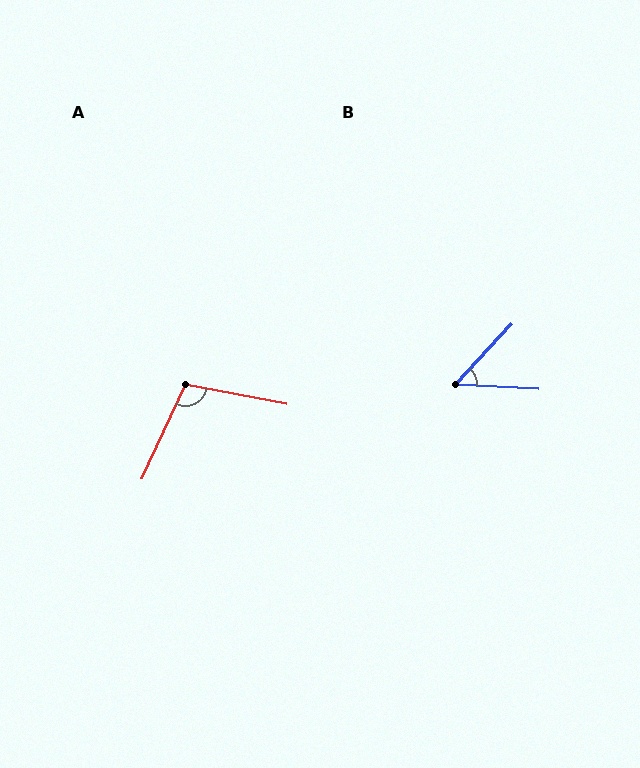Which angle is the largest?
A, at approximately 104 degrees.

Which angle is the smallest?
B, at approximately 50 degrees.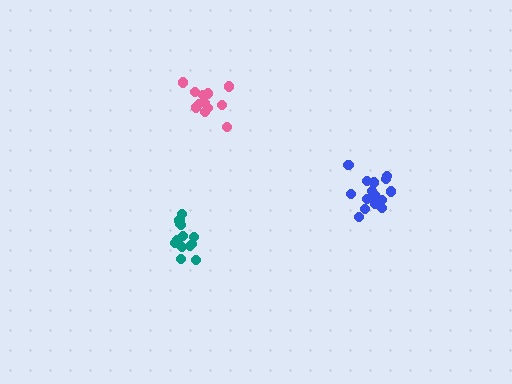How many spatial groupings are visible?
There are 3 spatial groupings.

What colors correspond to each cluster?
The clusters are colored: teal, blue, pink.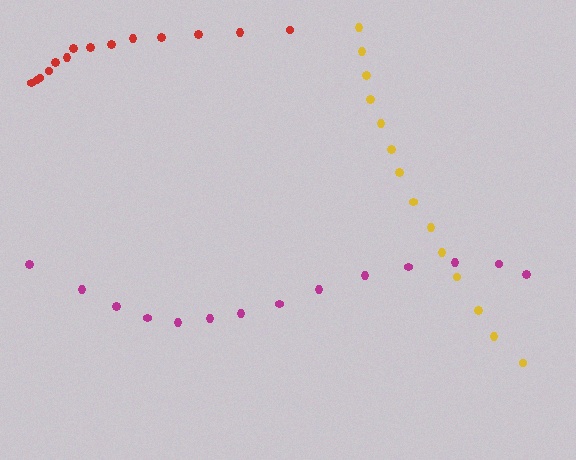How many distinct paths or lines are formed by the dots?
There are 3 distinct paths.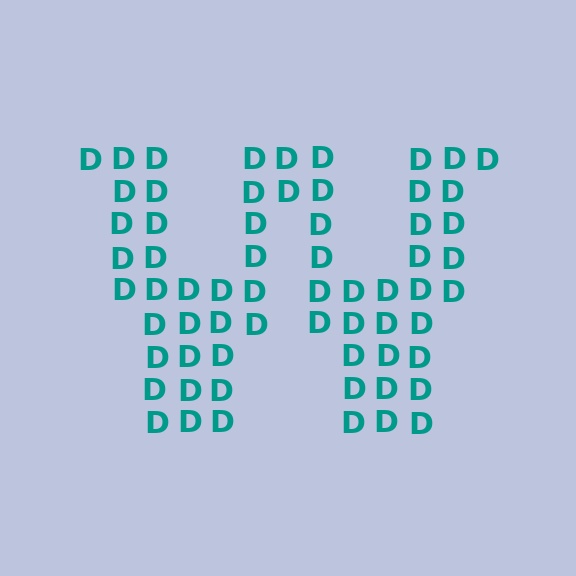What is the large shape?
The large shape is the letter W.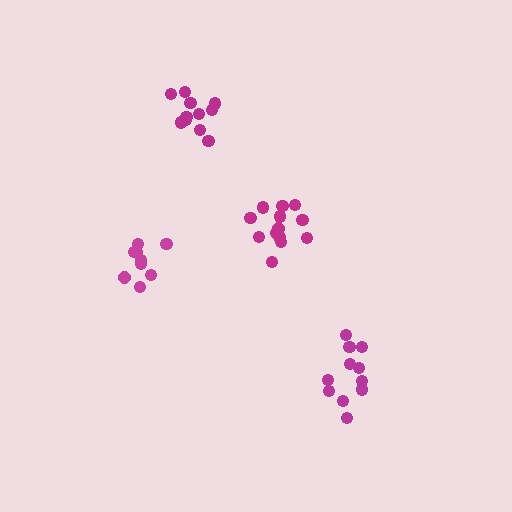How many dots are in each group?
Group 1: 13 dots, Group 2: 9 dots, Group 3: 11 dots, Group 4: 11 dots (44 total).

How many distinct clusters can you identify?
There are 4 distinct clusters.